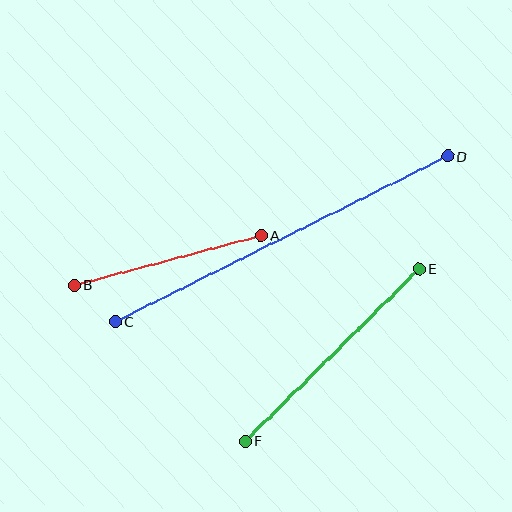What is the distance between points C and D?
The distance is approximately 372 pixels.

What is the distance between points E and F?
The distance is approximately 244 pixels.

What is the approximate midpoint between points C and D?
The midpoint is at approximately (281, 239) pixels.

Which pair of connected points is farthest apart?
Points C and D are farthest apart.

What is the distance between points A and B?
The distance is approximately 193 pixels.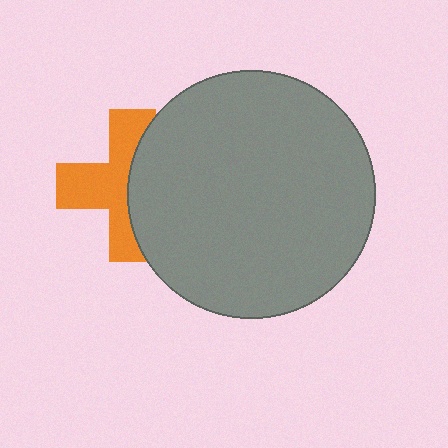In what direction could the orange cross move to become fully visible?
The orange cross could move left. That would shift it out from behind the gray circle entirely.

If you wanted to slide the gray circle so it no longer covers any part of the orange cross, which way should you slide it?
Slide it right — that is the most direct way to separate the two shapes.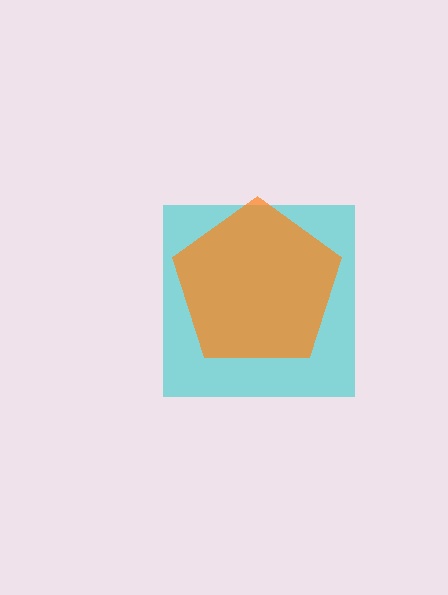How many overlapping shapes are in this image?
There are 2 overlapping shapes in the image.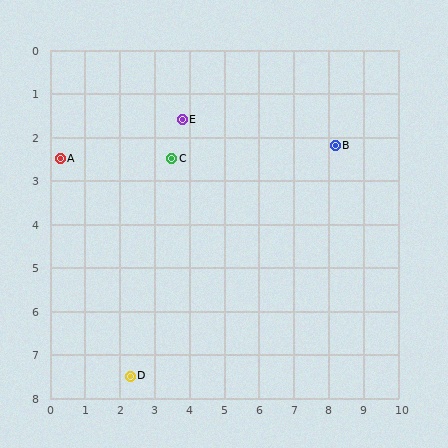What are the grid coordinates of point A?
Point A is at approximately (0.3, 2.5).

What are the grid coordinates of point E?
Point E is at approximately (3.8, 1.6).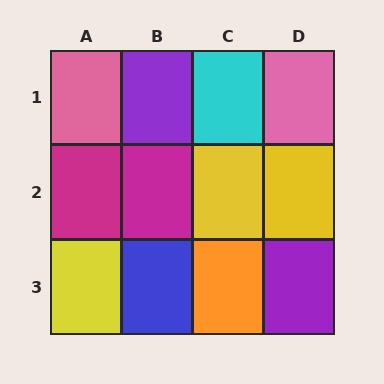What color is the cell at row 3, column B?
Blue.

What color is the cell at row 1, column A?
Pink.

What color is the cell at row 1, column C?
Cyan.